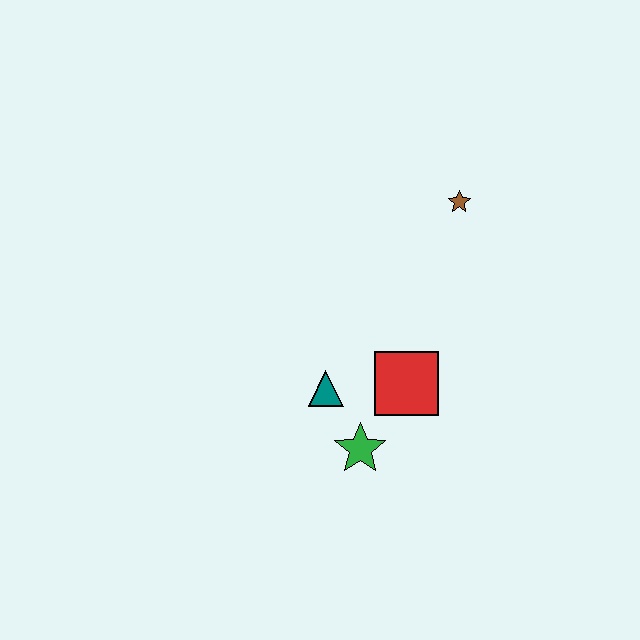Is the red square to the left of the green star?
No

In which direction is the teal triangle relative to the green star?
The teal triangle is above the green star.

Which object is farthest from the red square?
The brown star is farthest from the red square.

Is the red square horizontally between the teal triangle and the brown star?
Yes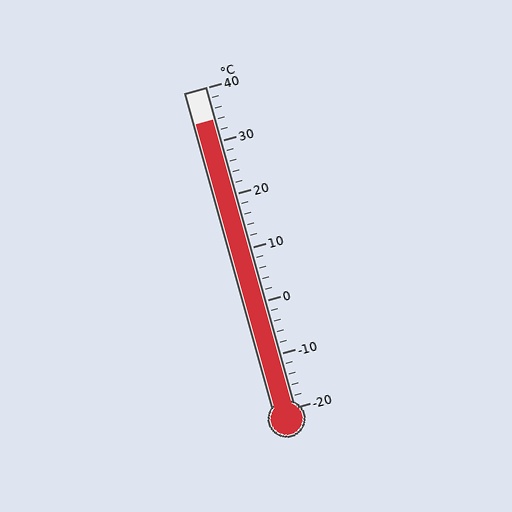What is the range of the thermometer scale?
The thermometer scale ranges from -20°C to 40°C.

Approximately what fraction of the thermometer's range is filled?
The thermometer is filled to approximately 90% of its range.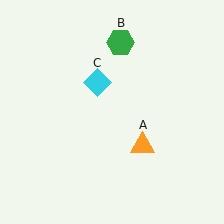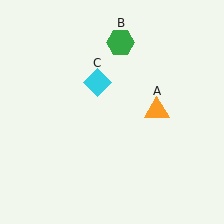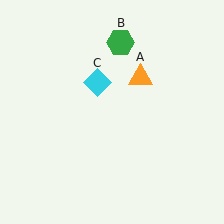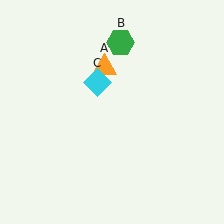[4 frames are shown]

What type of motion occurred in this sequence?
The orange triangle (object A) rotated counterclockwise around the center of the scene.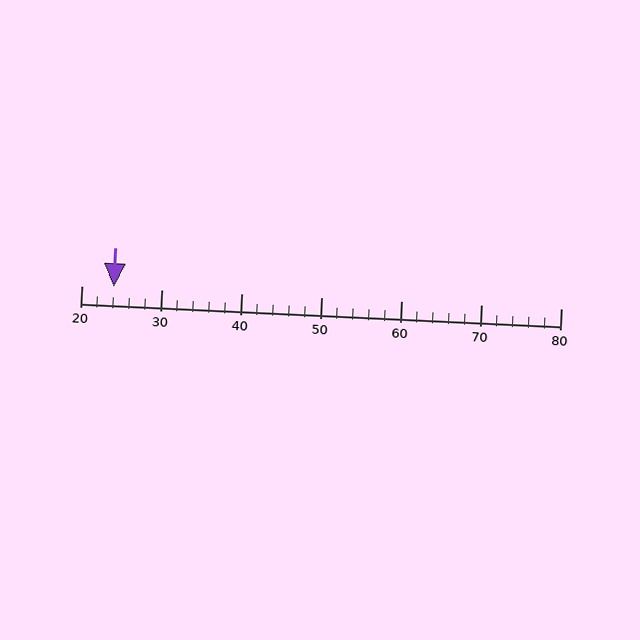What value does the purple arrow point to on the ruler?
The purple arrow points to approximately 24.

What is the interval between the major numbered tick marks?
The major tick marks are spaced 10 units apart.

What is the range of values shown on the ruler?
The ruler shows values from 20 to 80.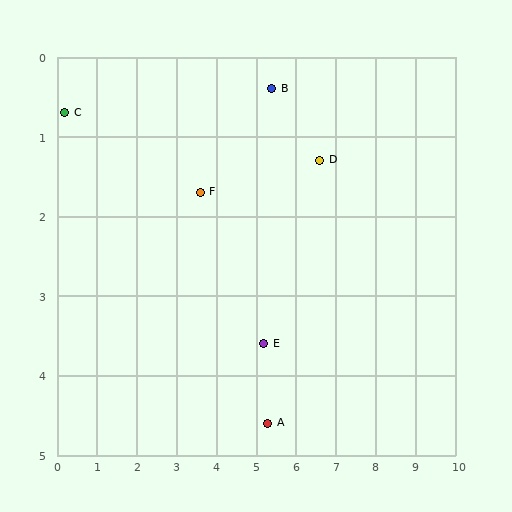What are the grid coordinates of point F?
Point F is at approximately (3.6, 1.7).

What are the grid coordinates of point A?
Point A is at approximately (5.3, 4.6).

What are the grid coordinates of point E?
Point E is at approximately (5.2, 3.6).